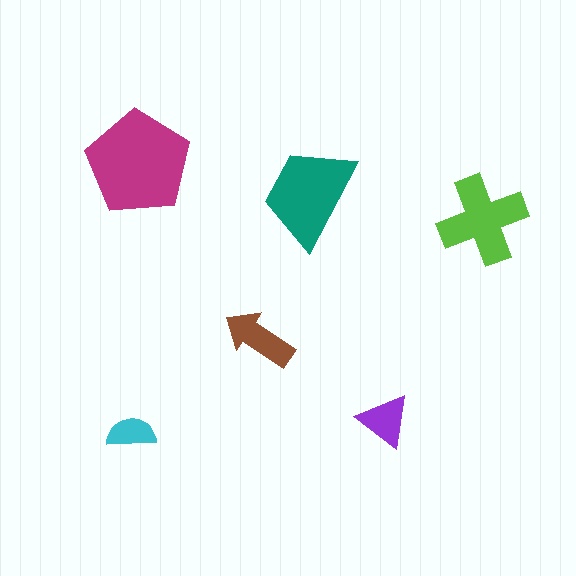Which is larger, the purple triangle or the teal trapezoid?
The teal trapezoid.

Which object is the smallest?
The cyan semicircle.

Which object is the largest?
The magenta pentagon.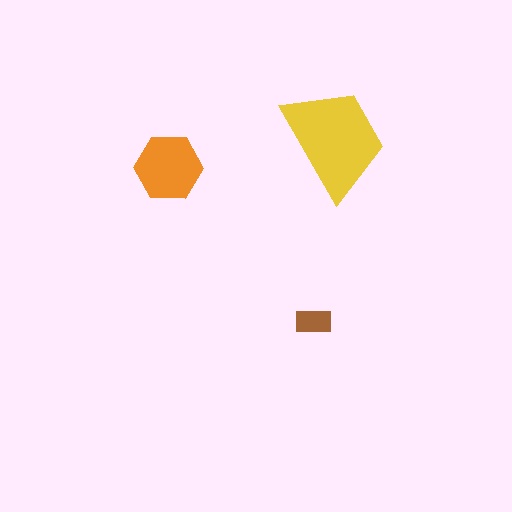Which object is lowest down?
The brown rectangle is bottommost.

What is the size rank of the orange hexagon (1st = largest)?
2nd.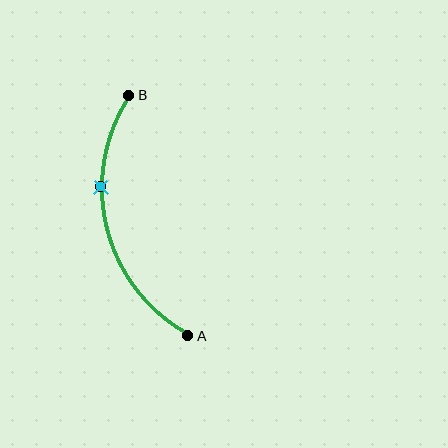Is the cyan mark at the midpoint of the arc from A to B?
No. The cyan mark lies on the arc but is closer to endpoint B. The arc midpoint would be at the point on the curve equidistant along the arc from both A and B.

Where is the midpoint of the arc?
The arc midpoint is the point on the curve farthest from the straight line joining A and B. It sits to the left of that line.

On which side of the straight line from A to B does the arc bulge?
The arc bulges to the left of the straight line connecting A and B.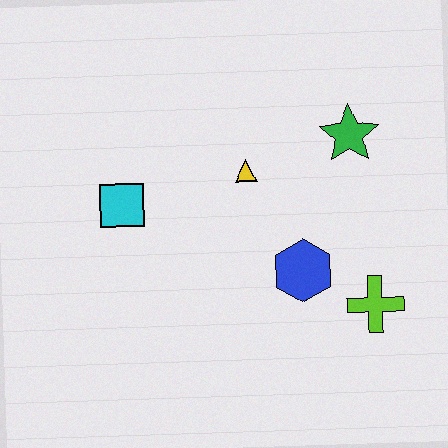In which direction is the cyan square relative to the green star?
The cyan square is to the left of the green star.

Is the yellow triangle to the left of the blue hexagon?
Yes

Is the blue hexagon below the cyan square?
Yes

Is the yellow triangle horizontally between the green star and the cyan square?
Yes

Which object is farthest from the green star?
The cyan square is farthest from the green star.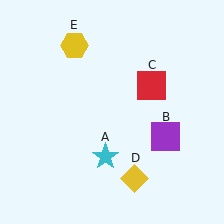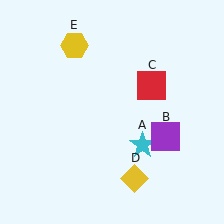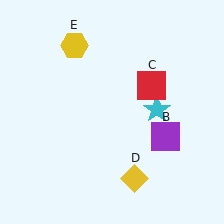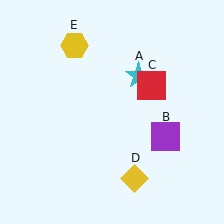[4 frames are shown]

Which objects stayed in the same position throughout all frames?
Purple square (object B) and red square (object C) and yellow diamond (object D) and yellow hexagon (object E) remained stationary.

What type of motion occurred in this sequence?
The cyan star (object A) rotated counterclockwise around the center of the scene.